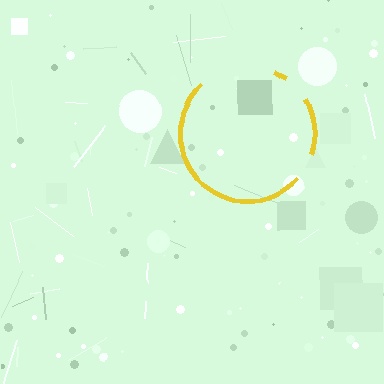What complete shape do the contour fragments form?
The contour fragments form a circle.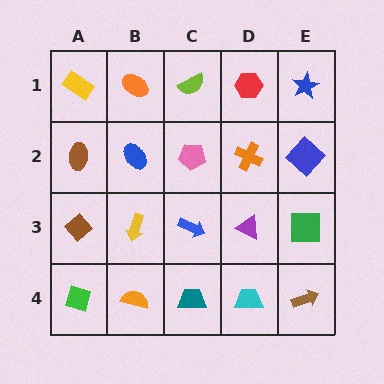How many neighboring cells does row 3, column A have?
3.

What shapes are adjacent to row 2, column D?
A red hexagon (row 1, column D), a purple triangle (row 3, column D), a pink pentagon (row 2, column C), a blue diamond (row 2, column E).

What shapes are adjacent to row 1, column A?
A brown ellipse (row 2, column A), an orange ellipse (row 1, column B).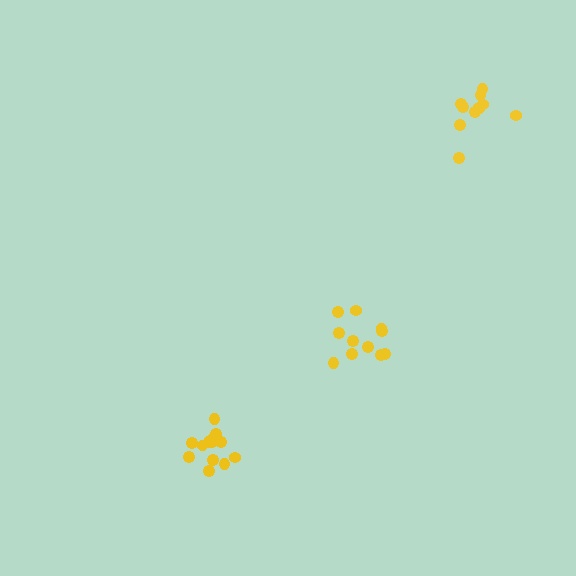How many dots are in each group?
Group 1: 11 dots, Group 2: 13 dots, Group 3: 11 dots (35 total).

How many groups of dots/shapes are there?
There are 3 groups.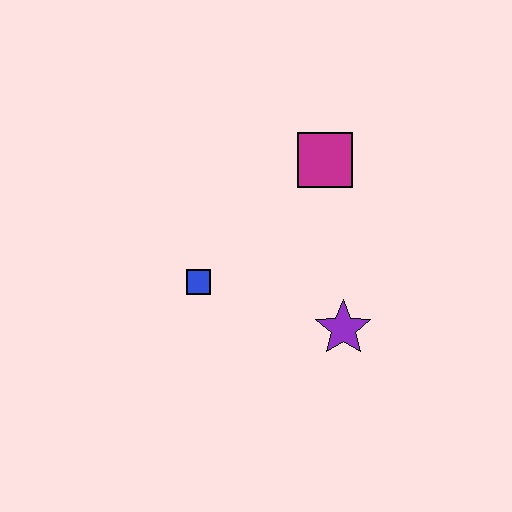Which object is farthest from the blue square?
The magenta square is farthest from the blue square.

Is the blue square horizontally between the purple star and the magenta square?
No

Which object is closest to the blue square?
The purple star is closest to the blue square.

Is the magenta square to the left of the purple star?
Yes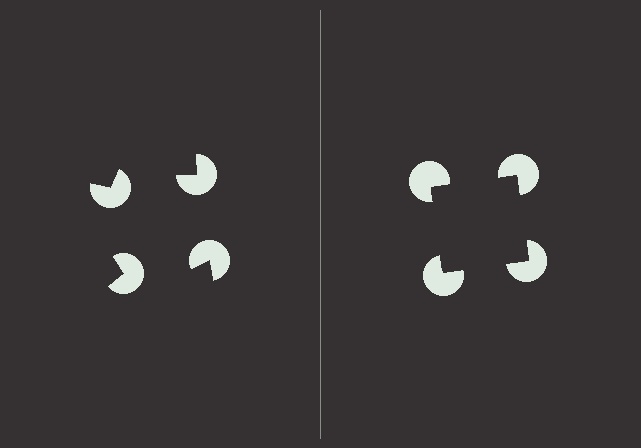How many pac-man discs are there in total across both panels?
8 — 4 on each side.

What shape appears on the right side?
An illusory square.